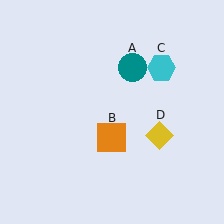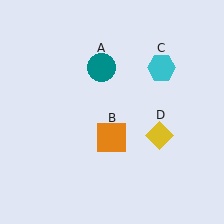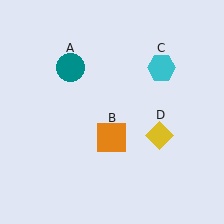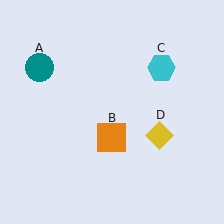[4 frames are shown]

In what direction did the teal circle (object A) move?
The teal circle (object A) moved left.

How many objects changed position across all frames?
1 object changed position: teal circle (object A).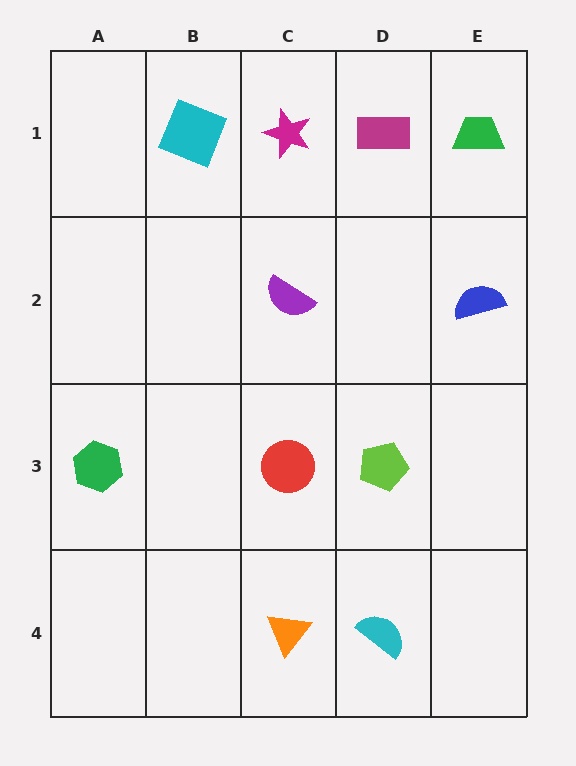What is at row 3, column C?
A red circle.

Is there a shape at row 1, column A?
No, that cell is empty.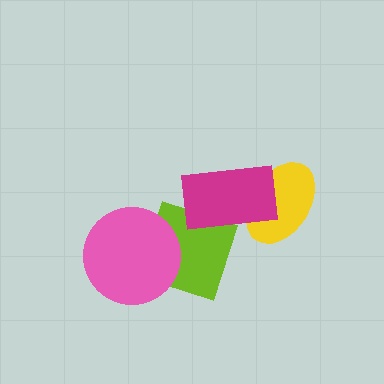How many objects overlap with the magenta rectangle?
2 objects overlap with the magenta rectangle.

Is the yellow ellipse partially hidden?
Yes, it is partially covered by another shape.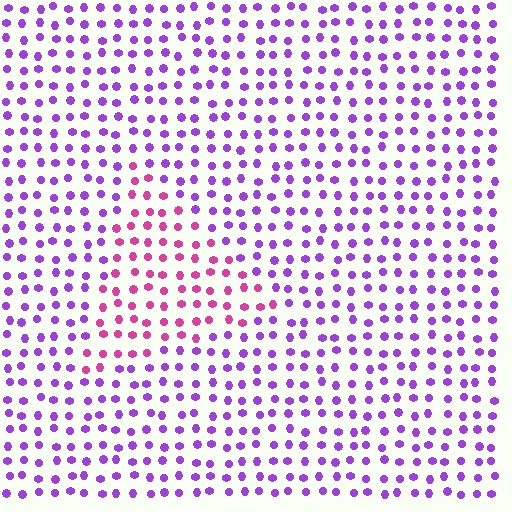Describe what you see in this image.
The image is filled with small purple elements in a uniform arrangement. A triangle-shaped region is visible where the elements are tinted to a slightly different hue, forming a subtle color boundary.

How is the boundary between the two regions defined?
The boundary is defined purely by a slight shift in hue (about 44 degrees). Spacing, size, and orientation are identical on both sides.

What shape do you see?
I see a triangle.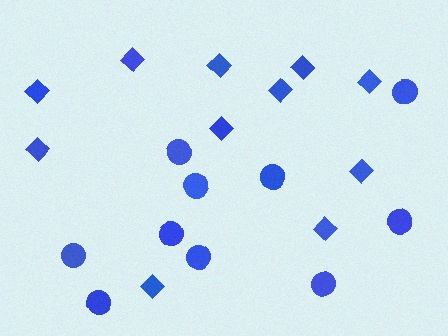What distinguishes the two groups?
There are 2 groups: one group of diamonds (11) and one group of circles (10).